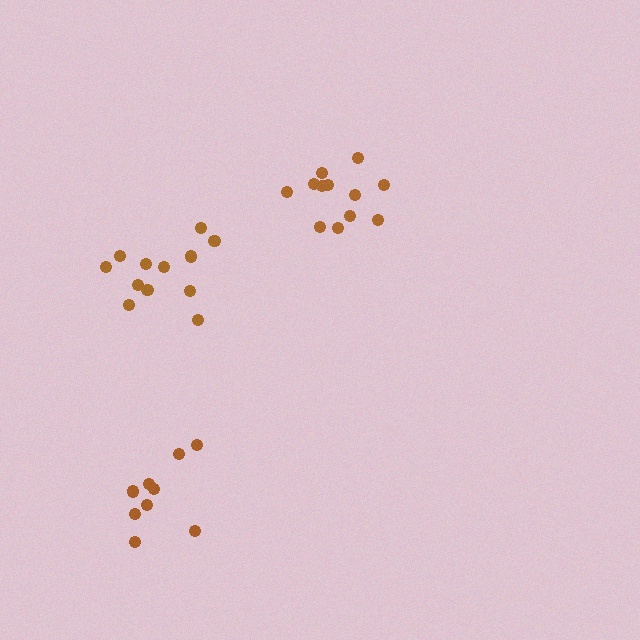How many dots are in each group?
Group 1: 12 dots, Group 2: 9 dots, Group 3: 12 dots (33 total).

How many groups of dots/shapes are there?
There are 3 groups.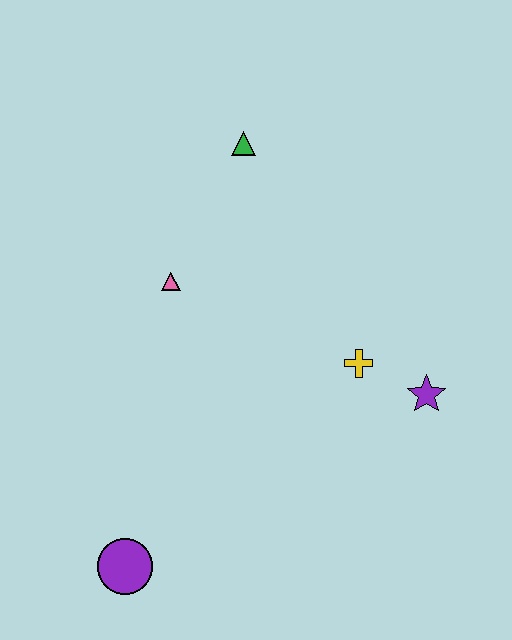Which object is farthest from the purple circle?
The green triangle is farthest from the purple circle.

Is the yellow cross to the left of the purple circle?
No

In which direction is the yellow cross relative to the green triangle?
The yellow cross is below the green triangle.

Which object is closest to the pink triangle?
The green triangle is closest to the pink triangle.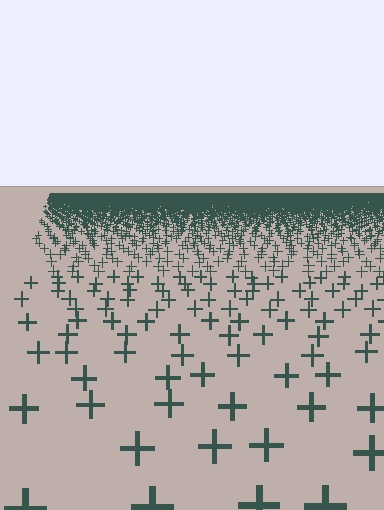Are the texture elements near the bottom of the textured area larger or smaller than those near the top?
Larger. Near the bottom, elements are closer to the viewer and appear at a bigger on-screen size.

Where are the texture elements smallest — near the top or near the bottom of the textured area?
Near the top.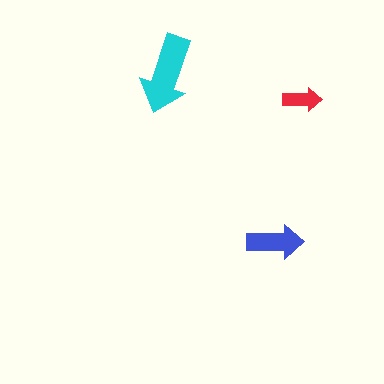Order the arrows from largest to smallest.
the cyan one, the blue one, the red one.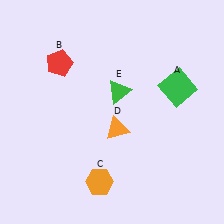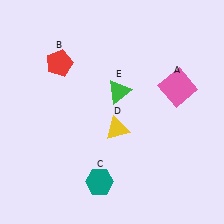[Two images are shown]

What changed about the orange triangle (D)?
In Image 1, D is orange. In Image 2, it changed to yellow.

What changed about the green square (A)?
In Image 1, A is green. In Image 2, it changed to pink.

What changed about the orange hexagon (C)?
In Image 1, C is orange. In Image 2, it changed to teal.